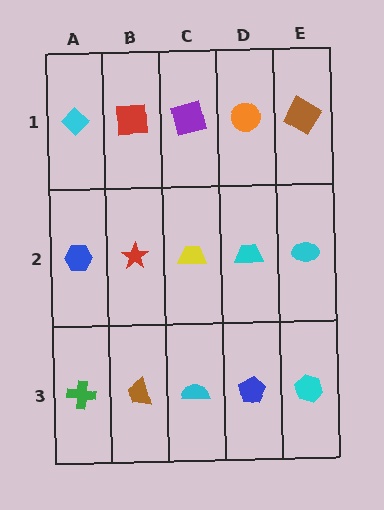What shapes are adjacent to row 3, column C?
A yellow trapezoid (row 2, column C), a brown trapezoid (row 3, column B), a blue pentagon (row 3, column D).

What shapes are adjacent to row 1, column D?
A cyan trapezoid (row 2, column D), a purple square (row 1, column C), a brown diamond (row 1, column E).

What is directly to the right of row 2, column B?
A yellow trapezoid.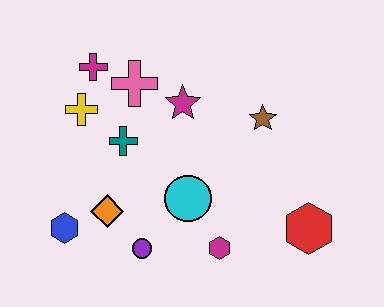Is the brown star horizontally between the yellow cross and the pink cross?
No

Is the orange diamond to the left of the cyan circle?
Yes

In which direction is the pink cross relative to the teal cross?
The pink cross is above the teal cross.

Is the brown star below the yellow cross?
Yes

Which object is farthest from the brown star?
The blue hexagon is farthest from the brown star.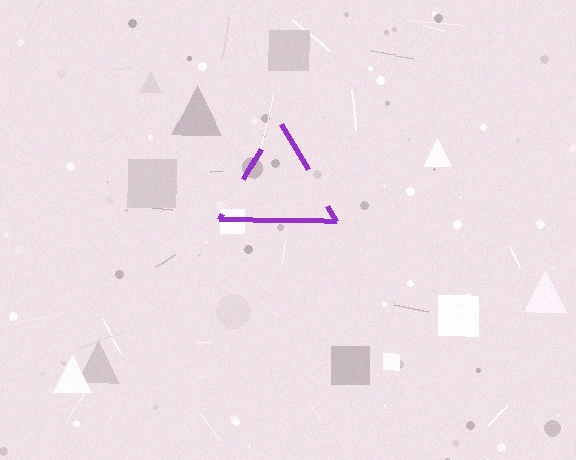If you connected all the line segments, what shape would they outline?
They would outline a triangle.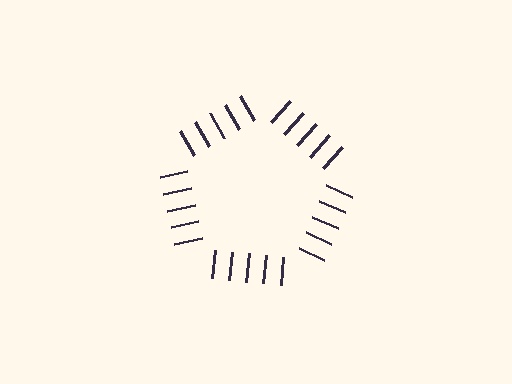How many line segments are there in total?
25 — 5 along each of the 5 edges.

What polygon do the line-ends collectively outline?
An illusory pentagon — the line segments terminate on its edges but no continuous stroke is drawn.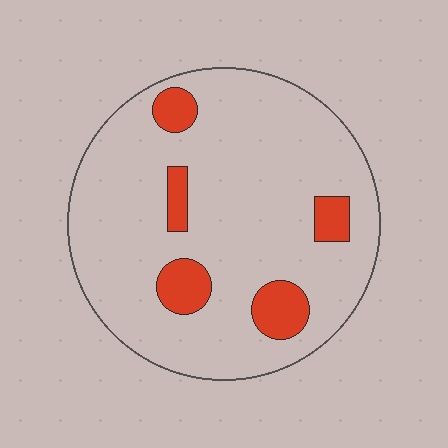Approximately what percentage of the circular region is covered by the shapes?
Approximately 15%.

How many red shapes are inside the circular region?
5.